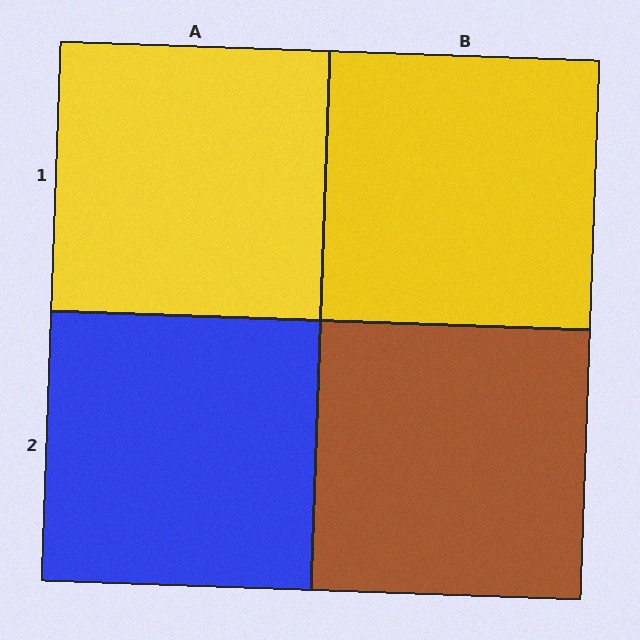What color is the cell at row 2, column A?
Blue.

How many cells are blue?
1 cell is blue.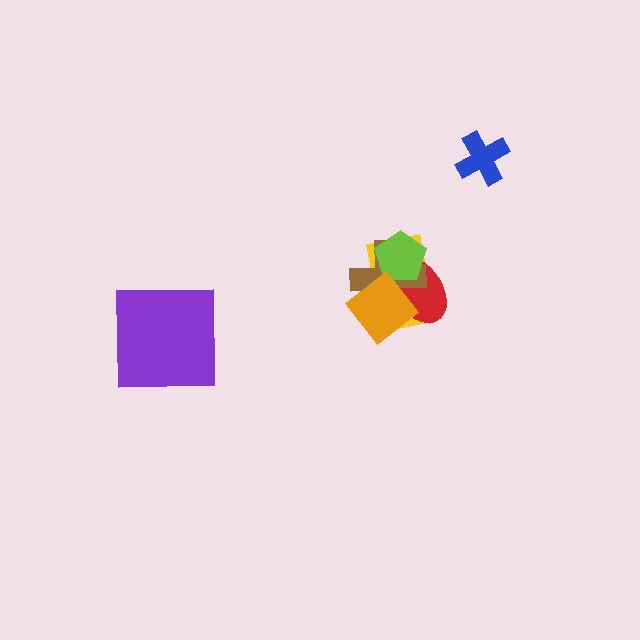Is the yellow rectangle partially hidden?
Yes, it is partially covered by another shape.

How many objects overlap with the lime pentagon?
4 objects overlap with the lime pentagon.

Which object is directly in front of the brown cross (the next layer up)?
The lime pentagon is directly in front of the brown cross.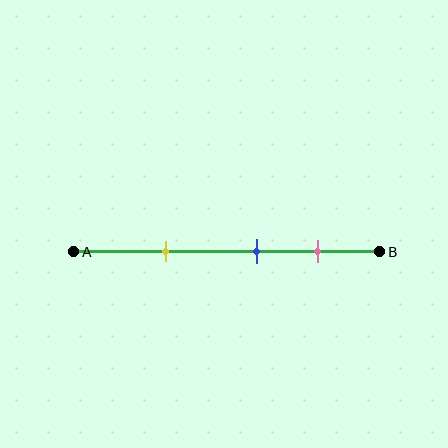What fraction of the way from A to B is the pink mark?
The pink mark is approximately 80% (0.8) of the way from A to B.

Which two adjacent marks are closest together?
The blue and pink marks are the closest adjacent pair.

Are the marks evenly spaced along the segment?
Yes, the marks are approximately evenly spaced.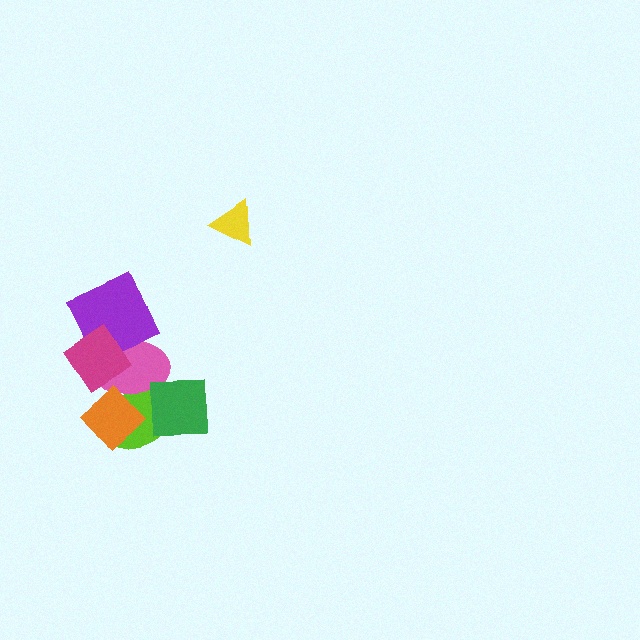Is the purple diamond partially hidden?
Yes, it is partially covered by another shape.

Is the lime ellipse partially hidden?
Yes, it is partially covered by another shape.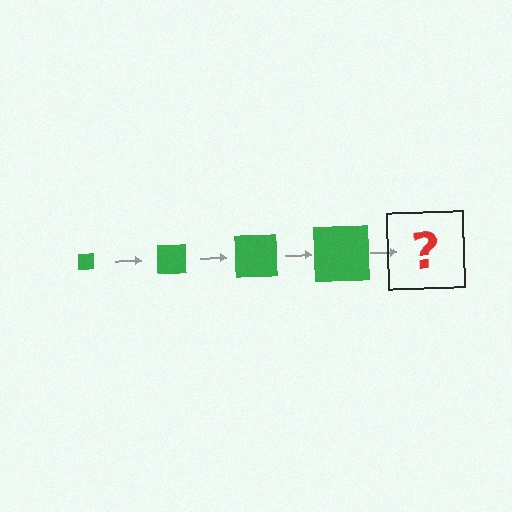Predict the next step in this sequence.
The next step is a green square, larger than the previous one.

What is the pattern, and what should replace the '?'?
The pattern is that the square gets progressively larger each step. The '?' should be a green square, larger than the previous one.